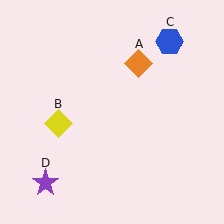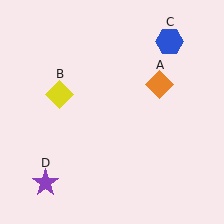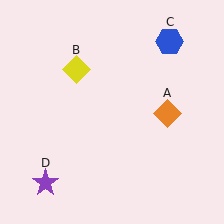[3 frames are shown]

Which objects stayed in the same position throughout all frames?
Blue hexagon (object C) and purple star (object D) remained stationary.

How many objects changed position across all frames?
2 objects changed position: orange diamond (object A), yellow diamond (object B).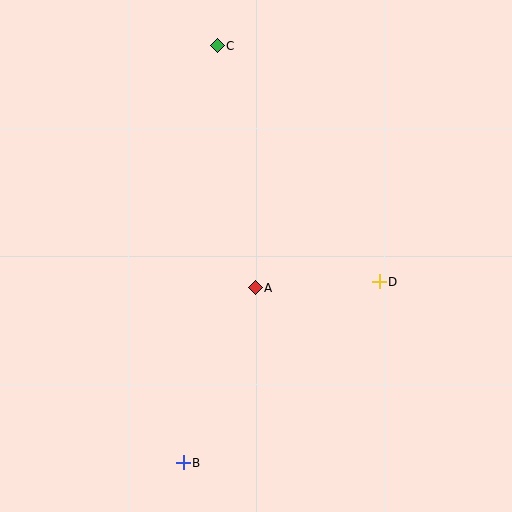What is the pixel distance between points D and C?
The distance between D and C is 286 pixels.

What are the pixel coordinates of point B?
Point B is at (183, 463).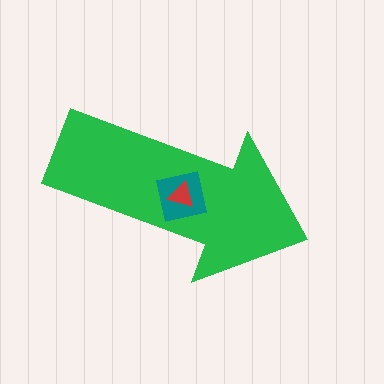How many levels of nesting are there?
3.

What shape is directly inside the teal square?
The red triangle.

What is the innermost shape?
The red triangle.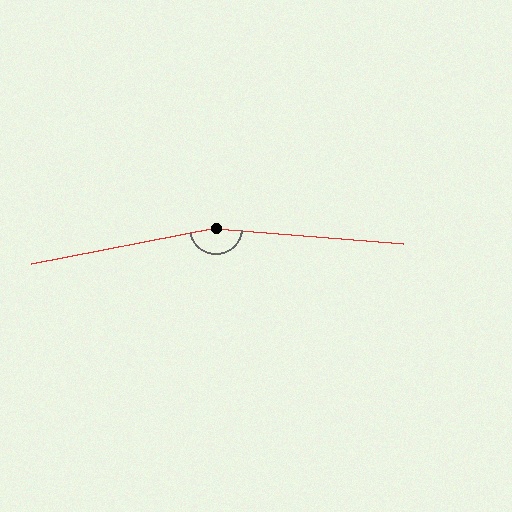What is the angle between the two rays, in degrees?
Approximately 165 degrees.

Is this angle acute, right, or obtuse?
It is obtuse.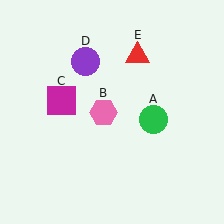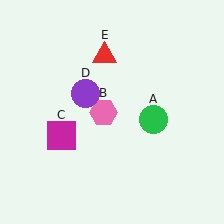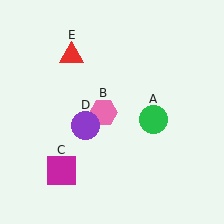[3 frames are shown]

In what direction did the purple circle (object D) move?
The purple circle (object D) moved down.